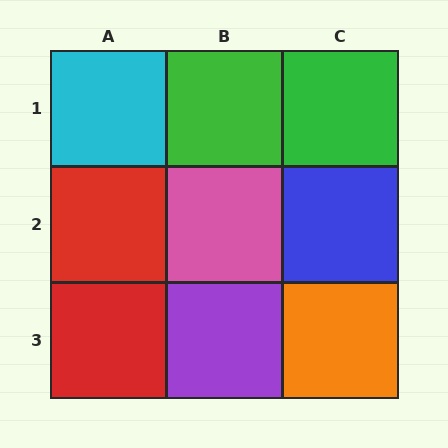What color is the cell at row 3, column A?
Red.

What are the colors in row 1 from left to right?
Cyan, green, green.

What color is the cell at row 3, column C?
Orange.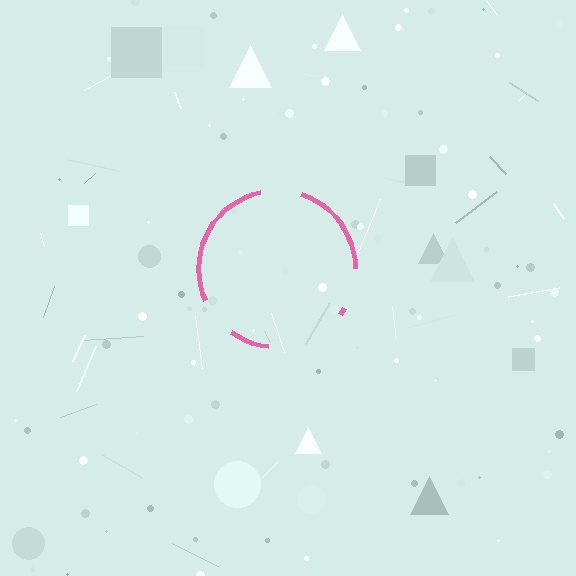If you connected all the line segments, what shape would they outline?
They would outline a circle.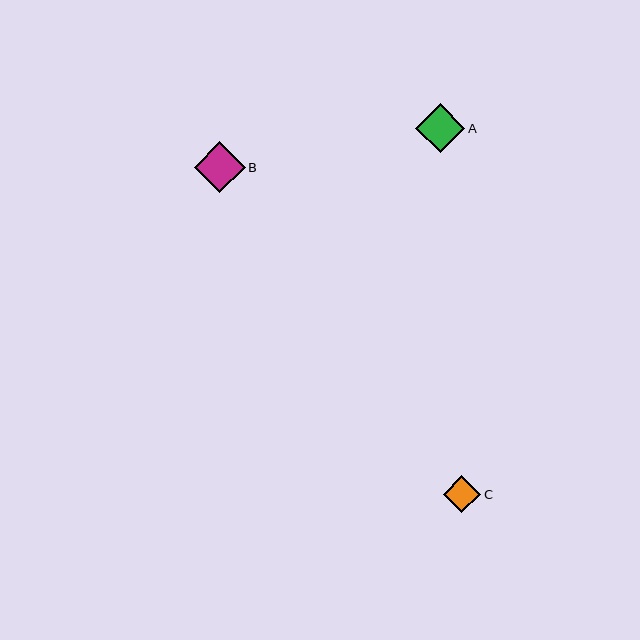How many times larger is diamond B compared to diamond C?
Diamond B is approximately 1.4 times the size of diamond C.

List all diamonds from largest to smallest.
From largest to smallest: B, A, C.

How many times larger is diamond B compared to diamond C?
Diamond B is approximately 1.4 times the size of diamond C.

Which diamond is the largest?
Diamond B is the largest with a size of approximately 51 pixels.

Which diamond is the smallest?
Diamond C is the smallest with a size of approximately 38 pixels.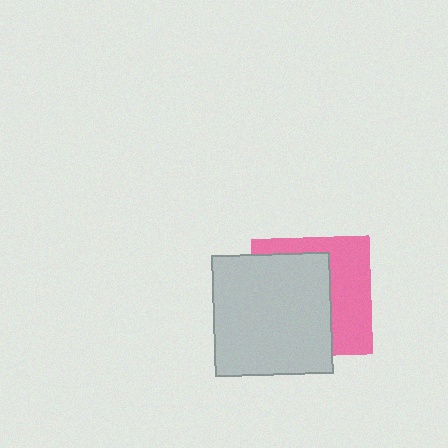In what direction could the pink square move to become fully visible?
The pink square could move right. That would shift it out from behind the light gray rectangle entirely.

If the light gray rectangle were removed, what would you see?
You would see the complete pink square.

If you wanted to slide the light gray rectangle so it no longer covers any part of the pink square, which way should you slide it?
Slide it left — that is the most direct way to separate the two shapes.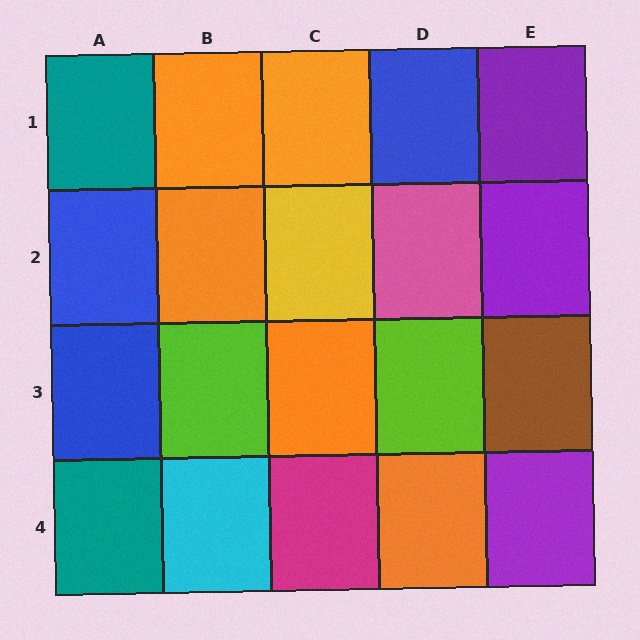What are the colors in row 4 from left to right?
Teal, cyan, magenta, orange, purple.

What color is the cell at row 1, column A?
Teal.